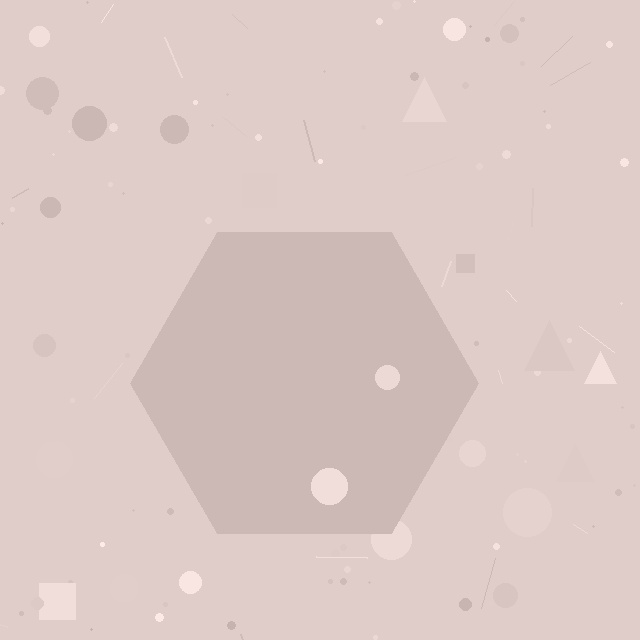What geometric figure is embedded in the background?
A hexagon is embedded in the background.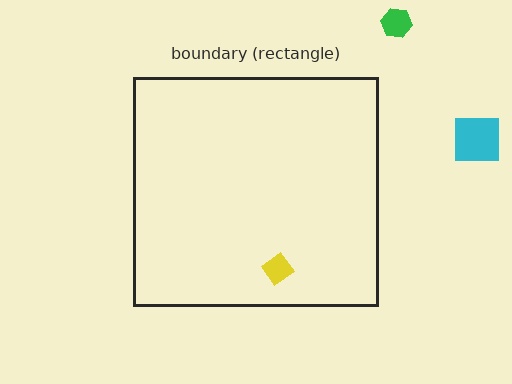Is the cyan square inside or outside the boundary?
Outside.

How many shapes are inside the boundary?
1 inside, 2 outside.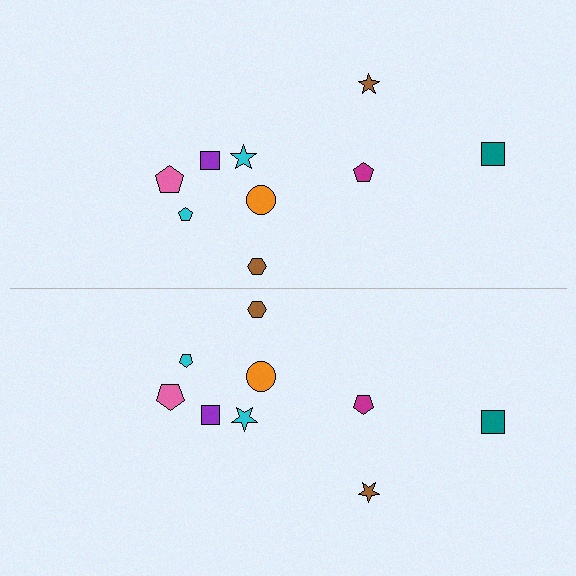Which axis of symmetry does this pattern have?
The pattern has a horizontal axis of symmetry running through the center of the image.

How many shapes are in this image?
There are 18 shapes in this image.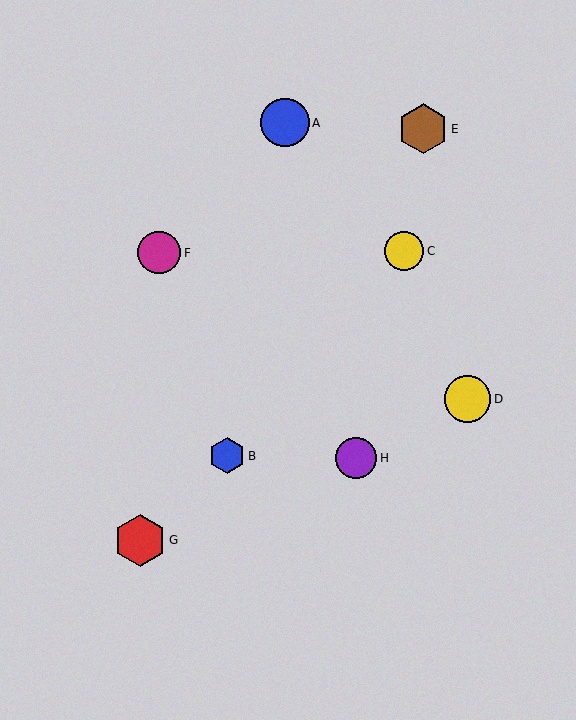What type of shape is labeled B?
Shape B is a blue hexagon.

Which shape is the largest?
The red hexagon (labeled G) is the largest.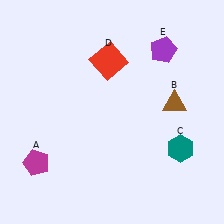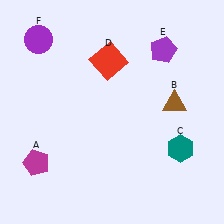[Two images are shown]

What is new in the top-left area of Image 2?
A purple circle (F) was added in the top-left area of Image 2.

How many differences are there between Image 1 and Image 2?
There is 1 difference between the two images.